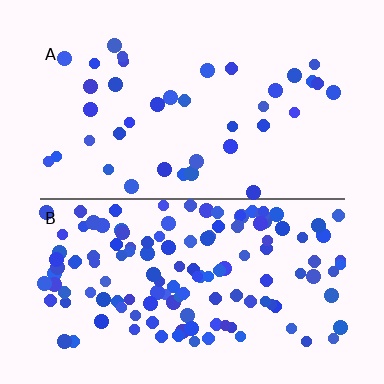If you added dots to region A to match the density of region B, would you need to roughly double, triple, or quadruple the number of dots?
Approximately triple.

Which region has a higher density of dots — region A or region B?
B (the bottom).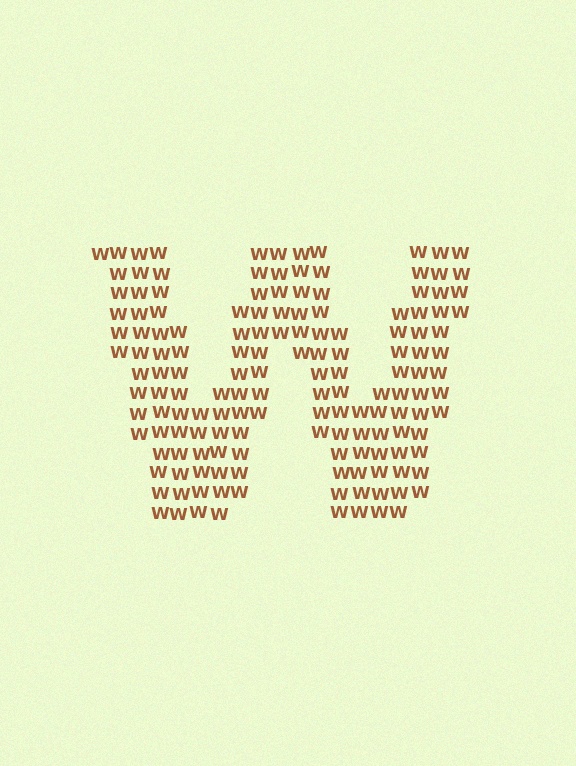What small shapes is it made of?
It is made of small letter W's.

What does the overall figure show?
The overall figure shows the letter W.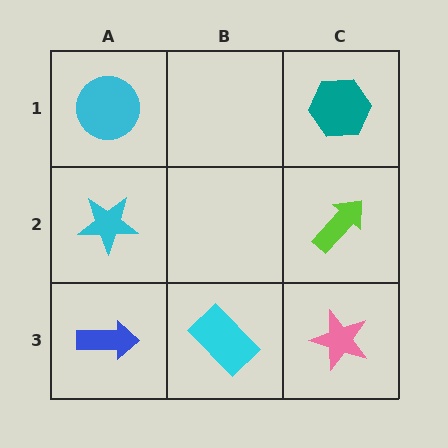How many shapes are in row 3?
3 shapes.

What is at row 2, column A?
A cyan star.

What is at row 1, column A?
A cyan circle.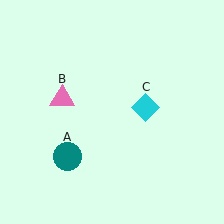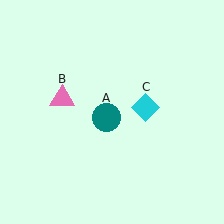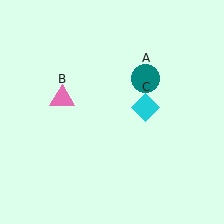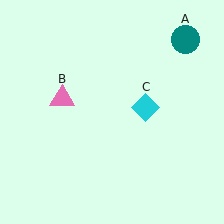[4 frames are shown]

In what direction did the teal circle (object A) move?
The teal circle (object A) moved up and to the right.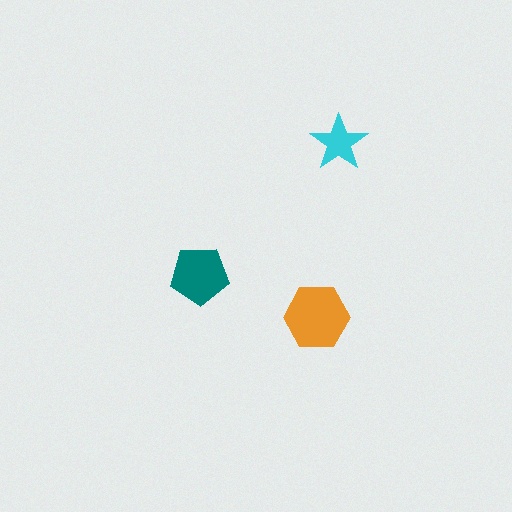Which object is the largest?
The orange hexagon.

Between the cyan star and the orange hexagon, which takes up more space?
The orange hexagon.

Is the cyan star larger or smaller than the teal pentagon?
Smaller.